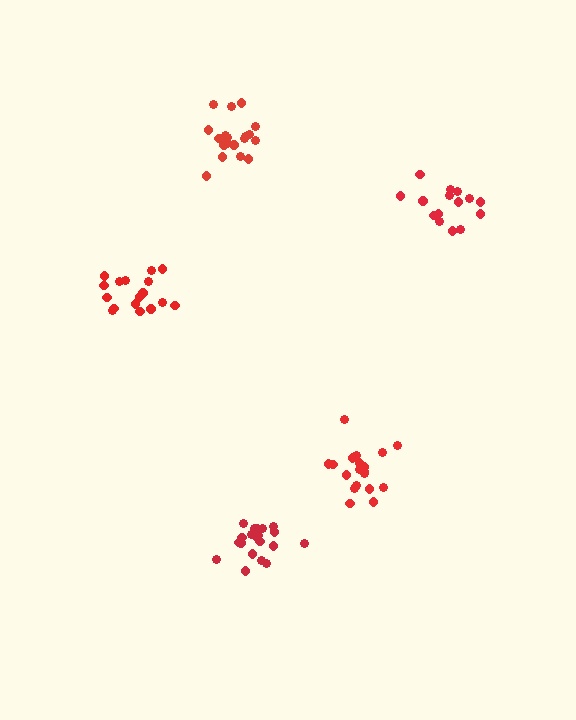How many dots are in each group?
Group 1: 15 dots, Group 2: 20 dots, Group 3: 19 dots, Group 4: 19 dots, Group 5: 17 dots (90 total).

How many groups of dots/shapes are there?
There are 5 groups.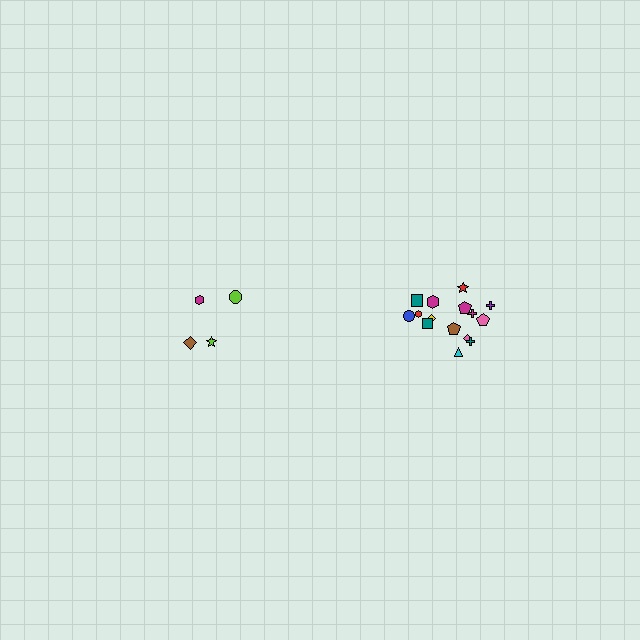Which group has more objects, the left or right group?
The right group.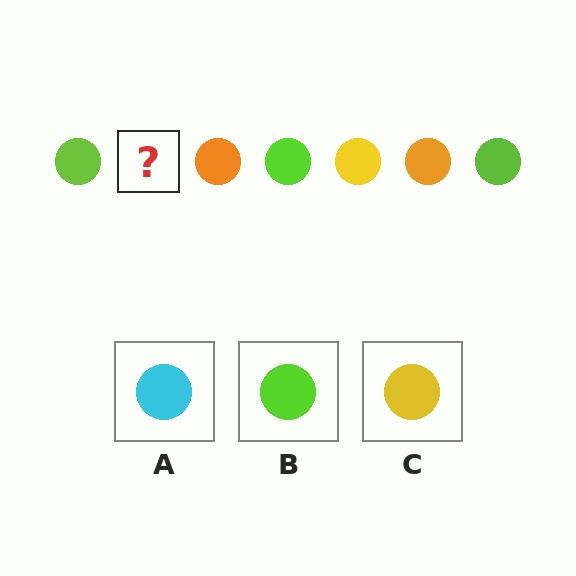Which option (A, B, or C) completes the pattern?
C.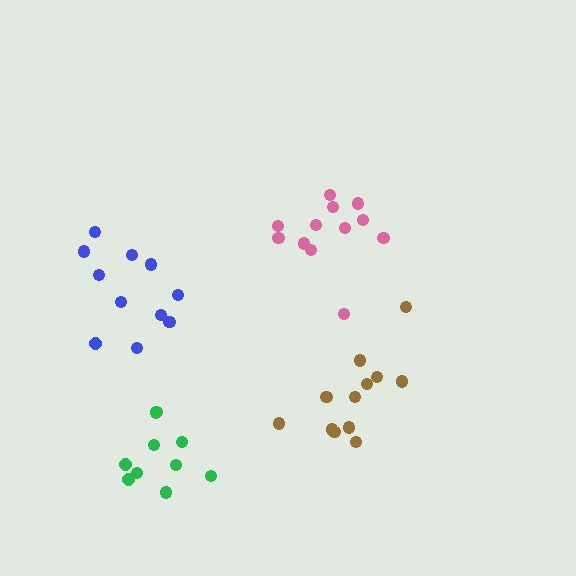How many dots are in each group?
Group 1: 12 dots, Group 2: 10 dots, Group 3: 11 dots, Group 4: 12 dots (45 total).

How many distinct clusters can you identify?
There are 4 distinct clusters.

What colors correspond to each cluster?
The clusters are colored: brown, green, blue, pink.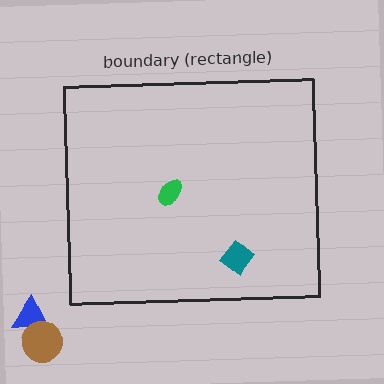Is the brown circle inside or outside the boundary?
Outside.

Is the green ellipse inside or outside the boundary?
Inside.